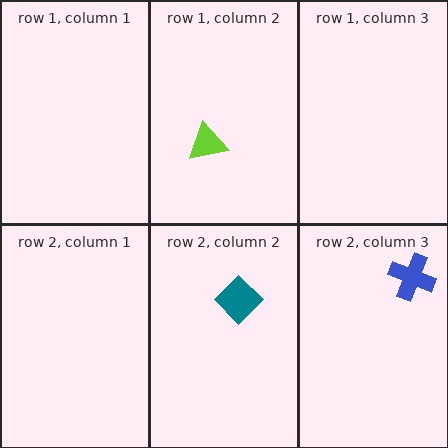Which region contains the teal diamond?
The row 2, column 2 region.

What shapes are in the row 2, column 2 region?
The teal diamond.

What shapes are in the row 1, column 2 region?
The lime triangle.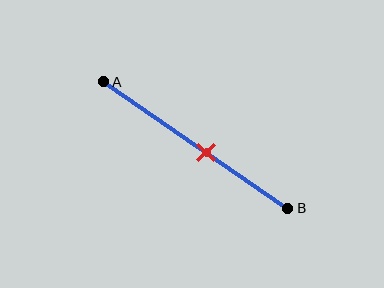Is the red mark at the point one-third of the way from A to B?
No, the mark is at about 55% from A, not at the 33% one-third point.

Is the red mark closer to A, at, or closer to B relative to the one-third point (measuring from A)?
The red mark is closer to point B than the one-third point of segment AB.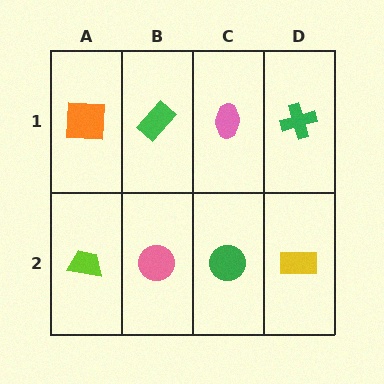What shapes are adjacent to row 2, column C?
A pink ellipse (row 1, column C), a pink circle (row 2, column B), a yellow rectangle (row 2, column D).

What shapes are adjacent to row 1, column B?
A pink circle (row 2, column B), an orange square (row 1, column A), a pink ellipse (row 1, column C).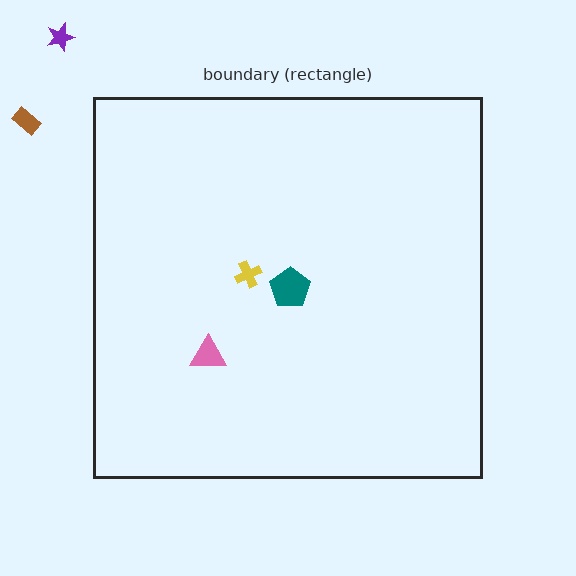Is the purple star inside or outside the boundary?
Outside.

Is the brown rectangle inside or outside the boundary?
Outside.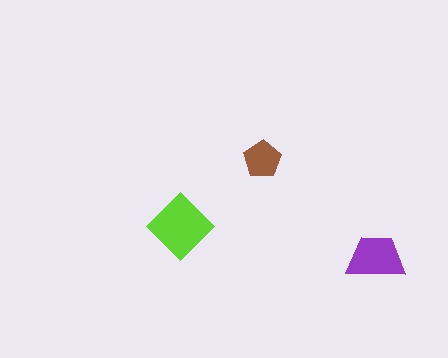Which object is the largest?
The lime diamond.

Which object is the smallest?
The brown pentagon.